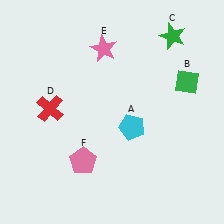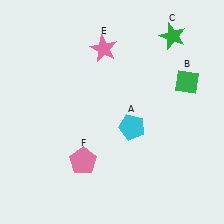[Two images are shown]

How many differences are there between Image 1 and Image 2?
There is 1 difference between the two images.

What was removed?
The red cross (D) was removed in Image 2.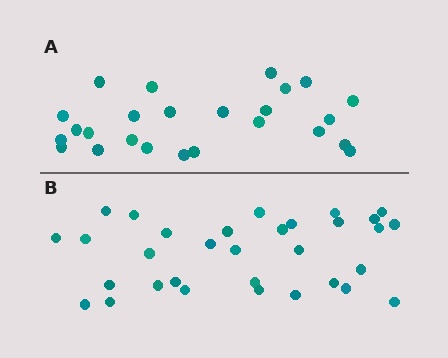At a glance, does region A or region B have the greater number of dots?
Region B (the bottom region) has more dots.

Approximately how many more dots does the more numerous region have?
Region B has roughly 8 or so more dots than region A.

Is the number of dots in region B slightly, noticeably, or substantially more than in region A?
Region B has noticeably more, but not dramatically so. The ratio is roughly 1.3 to 1.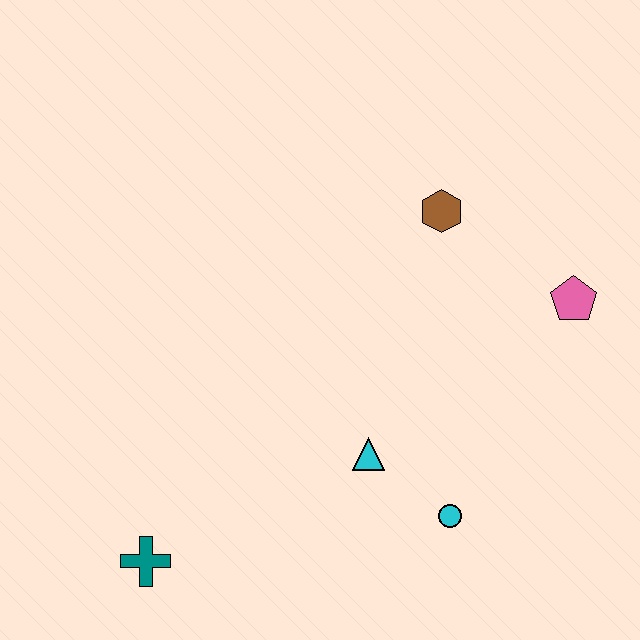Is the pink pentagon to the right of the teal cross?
Yes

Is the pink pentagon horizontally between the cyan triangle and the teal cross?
No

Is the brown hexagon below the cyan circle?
No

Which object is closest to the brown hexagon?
The pink pentagon is closest to the brown hexagon.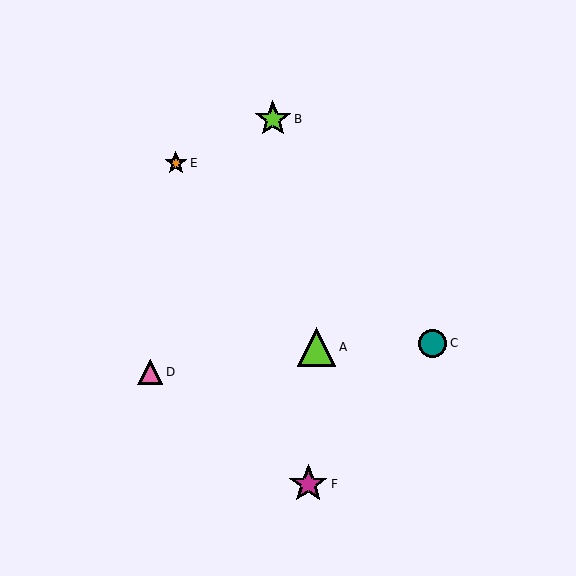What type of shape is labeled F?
Shape F is a magenta star.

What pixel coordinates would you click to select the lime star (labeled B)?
Click at (273, 119) to select the lime star B.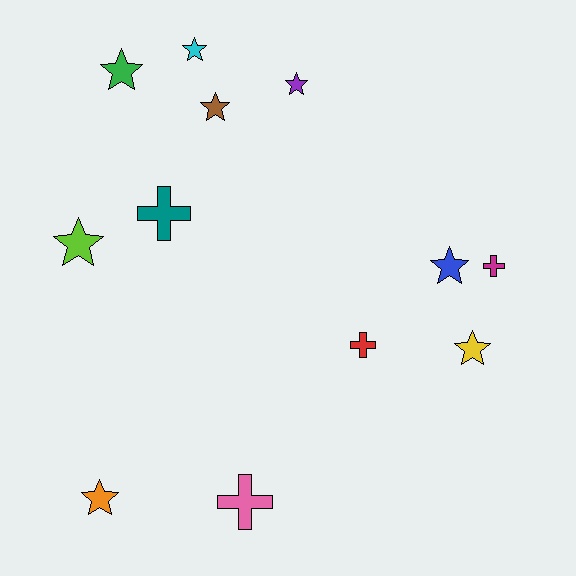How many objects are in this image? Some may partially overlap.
There are 12 objects.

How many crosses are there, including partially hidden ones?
There are 4 crosses.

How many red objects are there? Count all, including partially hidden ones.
There is 1 red object.